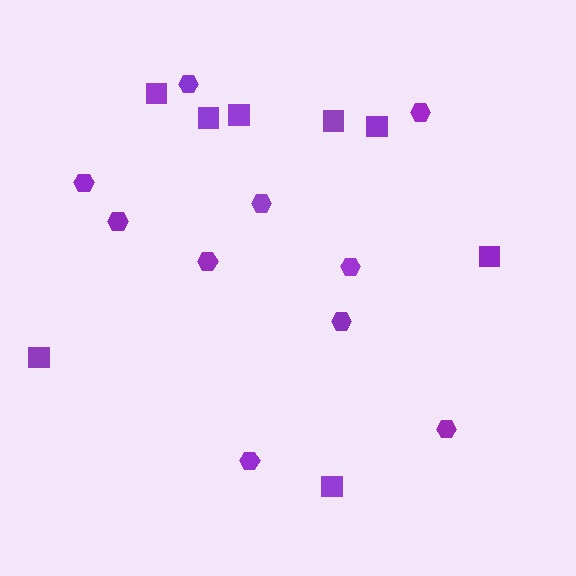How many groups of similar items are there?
There are 2 groups: one group of squares (8) and one group of hexagons (10).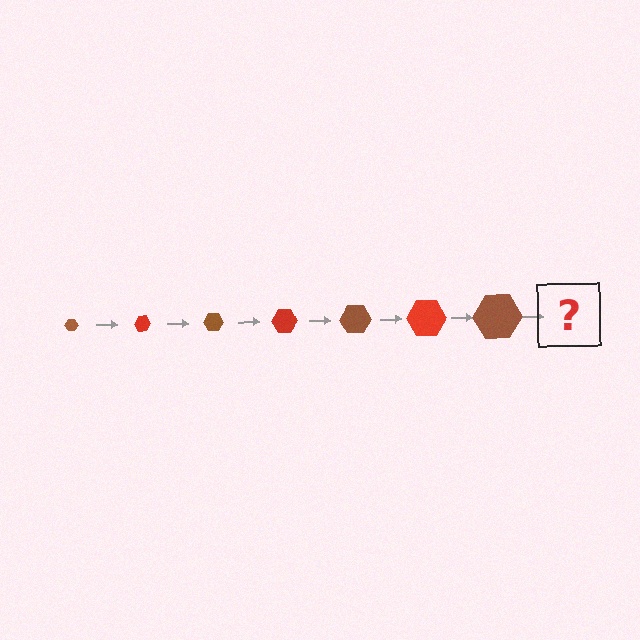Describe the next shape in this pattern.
It should be a red hexagon, larger than the previous one.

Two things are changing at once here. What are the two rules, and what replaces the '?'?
The two rules are that the hexagon grows larger each step and the color cycles through brown and red. The '?' should be a red hexagon, larger than the previous one.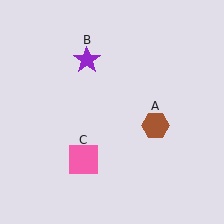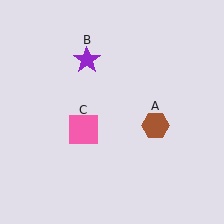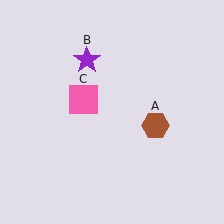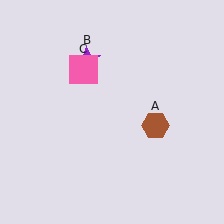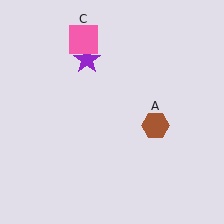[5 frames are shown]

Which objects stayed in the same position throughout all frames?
Brown hexagon (object A) and purple star (object B) remained stationary.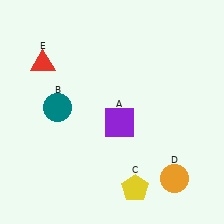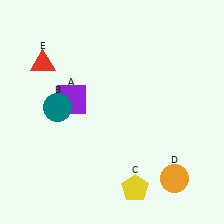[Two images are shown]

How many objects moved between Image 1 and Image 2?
1 object moved between the two images.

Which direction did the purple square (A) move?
The purple square (A) moved left.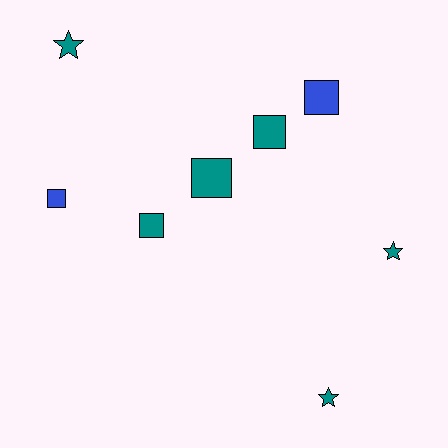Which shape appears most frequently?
Square, with 5 objects.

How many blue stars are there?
There are no blue stars.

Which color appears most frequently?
Teal, with 6 objects.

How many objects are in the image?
There are 8 objects.